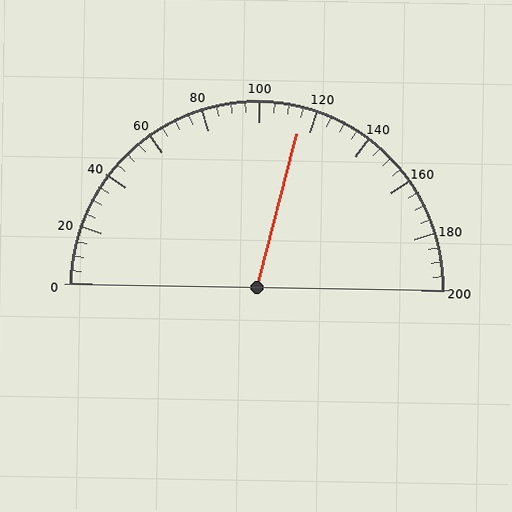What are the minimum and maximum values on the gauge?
The gauge ranges from 0 to 200.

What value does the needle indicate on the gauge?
The needle indicates approximately 115.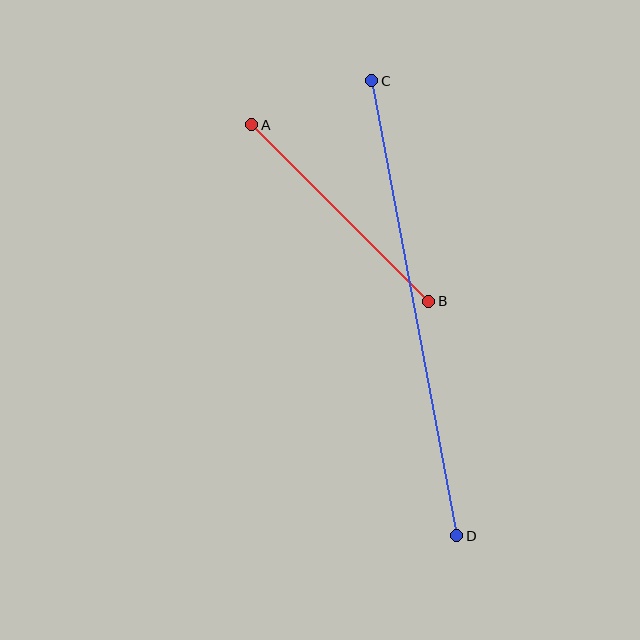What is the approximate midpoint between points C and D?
The midpoint is at approximately (414, 308) pixels.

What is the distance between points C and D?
The distance is approximately 463 pixels.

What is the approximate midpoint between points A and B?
The midpoint is at approximately (340, 213) pixels.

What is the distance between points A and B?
The distance is approximately 250 pixels.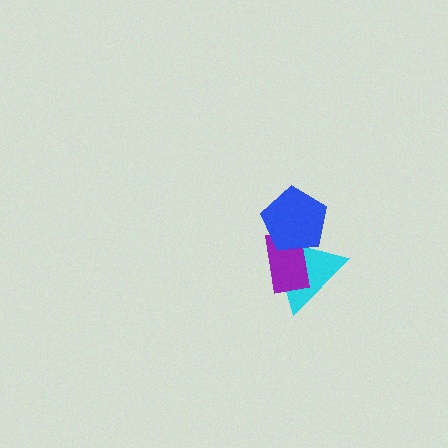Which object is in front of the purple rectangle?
The blue pentagon is in front of the purple rectangle.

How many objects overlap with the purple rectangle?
2 objects overlap with the purple rectangle.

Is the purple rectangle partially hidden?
Yes, it is partially covered by another shape.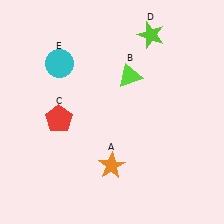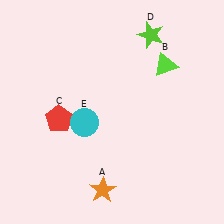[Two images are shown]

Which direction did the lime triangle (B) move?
The lime triangle (B) moved right.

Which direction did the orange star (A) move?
The orange star (A) moved down.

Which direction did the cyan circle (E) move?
The cyan circle (E) moved down.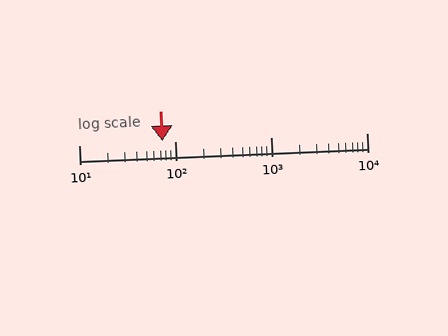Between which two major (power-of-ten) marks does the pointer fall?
The pointer is between 10 and 100.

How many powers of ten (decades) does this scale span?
The scale spans 3 decades, from 10 to 10000.